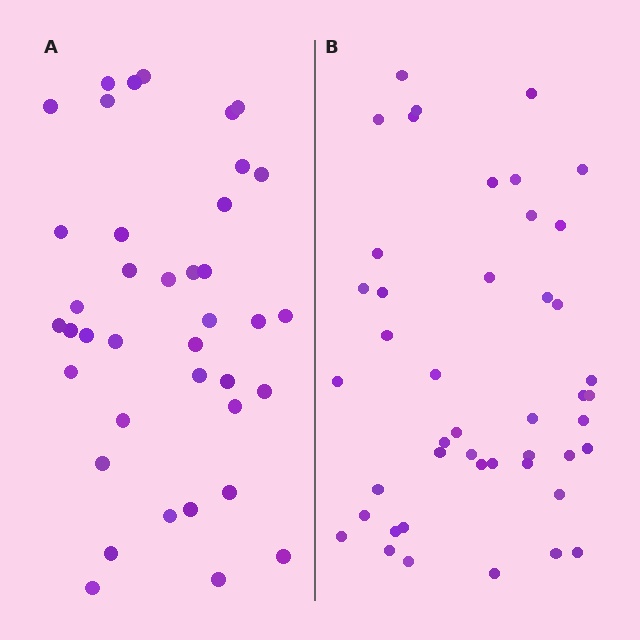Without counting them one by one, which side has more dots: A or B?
Region B (the right region) has more dots.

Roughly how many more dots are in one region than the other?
Region B has about 6 more dots than region A.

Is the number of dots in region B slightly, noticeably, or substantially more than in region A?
Region B has only slightly more — the two regions are fairly close. The ratio is roughly 1.2 to 1.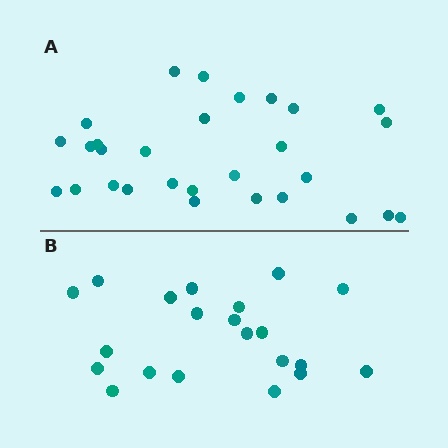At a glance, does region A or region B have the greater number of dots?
Region A (the top region) has more dots.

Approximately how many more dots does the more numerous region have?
Region A has roughly 8 or so more dots than region B.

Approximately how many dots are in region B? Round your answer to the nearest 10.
About 20 dots. (The exact count is 21, which rounds to 20.)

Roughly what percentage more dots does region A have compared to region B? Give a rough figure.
About 40% more.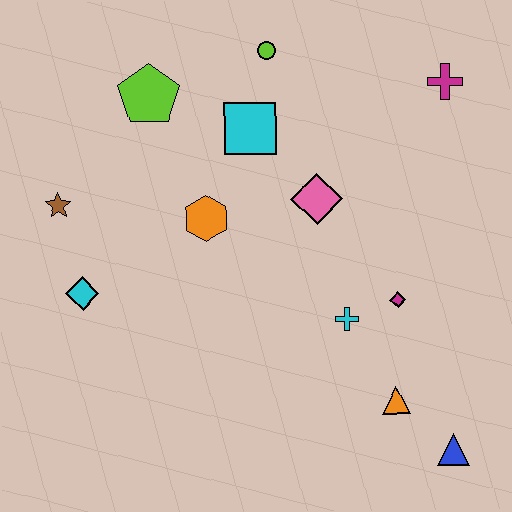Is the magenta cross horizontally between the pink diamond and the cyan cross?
No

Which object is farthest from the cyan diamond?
The magenta cross is farthest from the cyan diamond.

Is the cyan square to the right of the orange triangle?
No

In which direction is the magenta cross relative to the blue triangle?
The magenta cross is above the blue triangle.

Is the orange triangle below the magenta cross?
Yes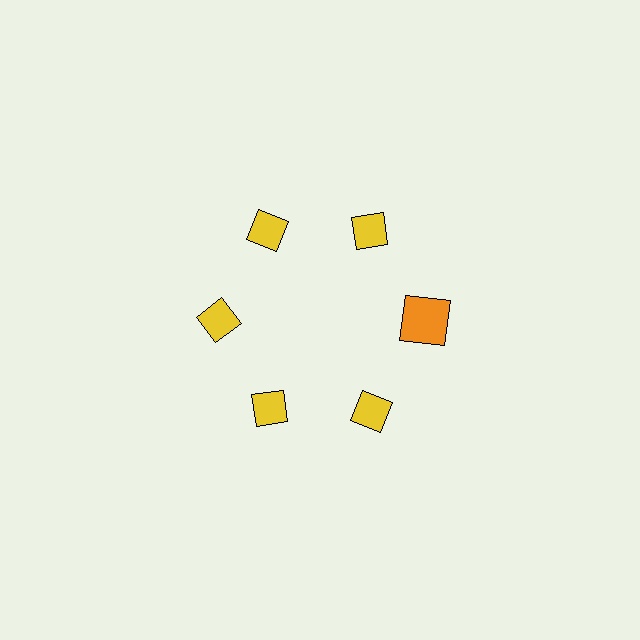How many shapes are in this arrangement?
There are 6 shapes arranged in a ring pattern.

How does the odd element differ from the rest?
It differs in both color (orange instead of yellow) and shape (square instead of diamond).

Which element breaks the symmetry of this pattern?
The orange square at roughly the 3 o'clock position breaks the symmetry. All other shapes are yellow diamonds.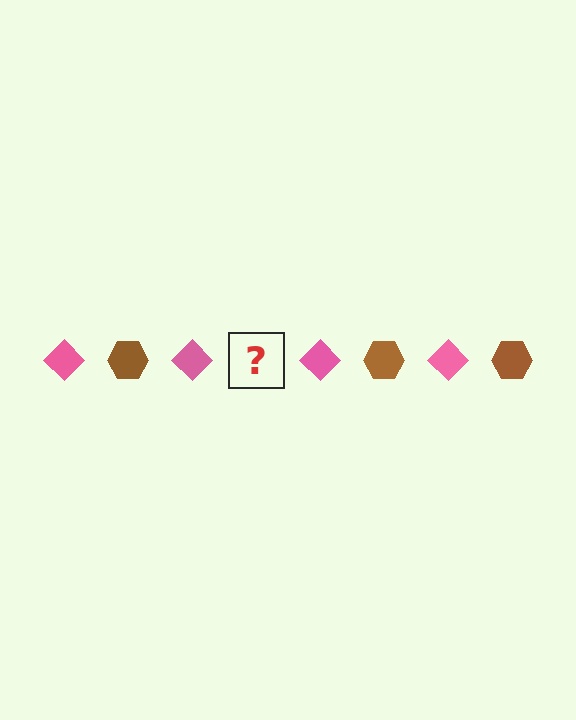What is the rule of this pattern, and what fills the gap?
The rule is that the pattern alternates between pink diamond and brown hexagon. The gap should be filled with a brown hexagon.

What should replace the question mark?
The question mark should be replaced with a brown hexagon.